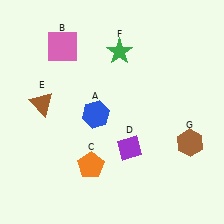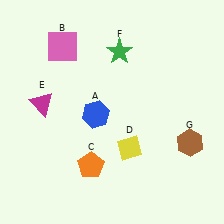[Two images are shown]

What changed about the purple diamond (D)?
In Image 1, D is purple. In Image 2, it changed to yellow.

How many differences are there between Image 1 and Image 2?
There are 2 differences between the two images.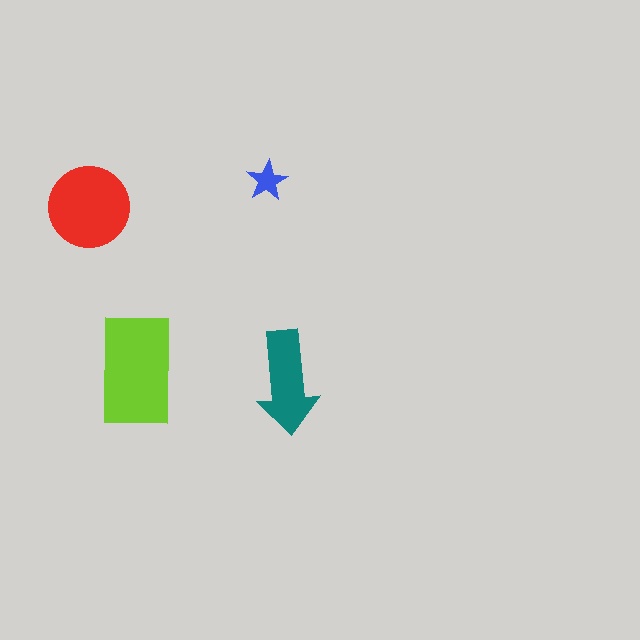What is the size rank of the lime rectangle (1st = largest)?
1st.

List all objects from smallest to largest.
The blue star, the teal arrow, the red circle, the lime rectangle.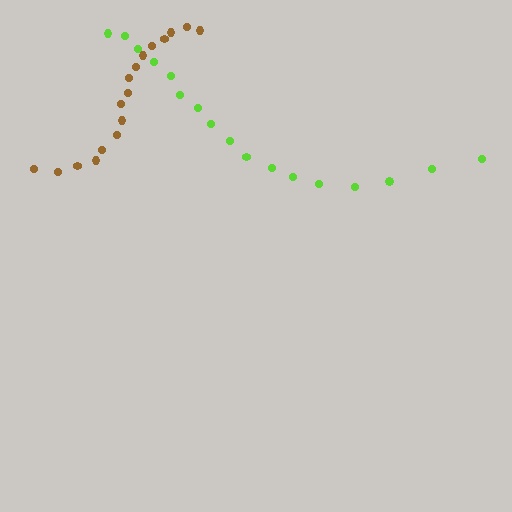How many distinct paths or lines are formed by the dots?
There are 2 distinct paths.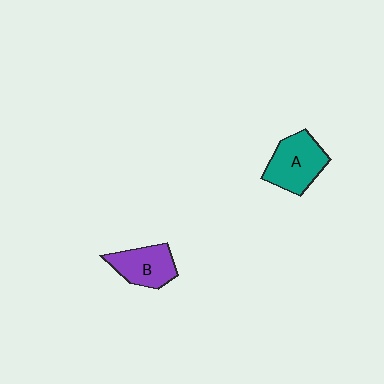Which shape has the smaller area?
Shape B (purple).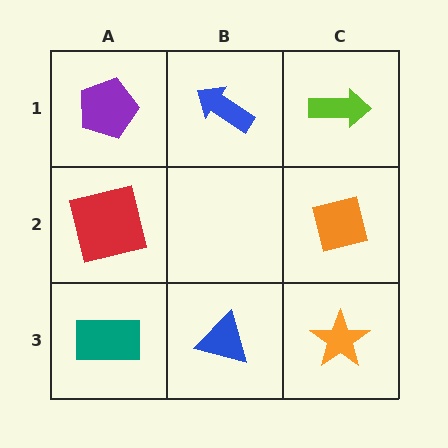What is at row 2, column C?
An orange square.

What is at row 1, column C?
A lime arrow.